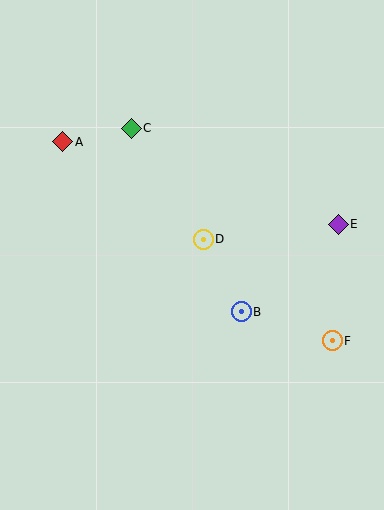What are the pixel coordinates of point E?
Point E is at (338, 224).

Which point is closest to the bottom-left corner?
Point B is closest to the bottom-left corner.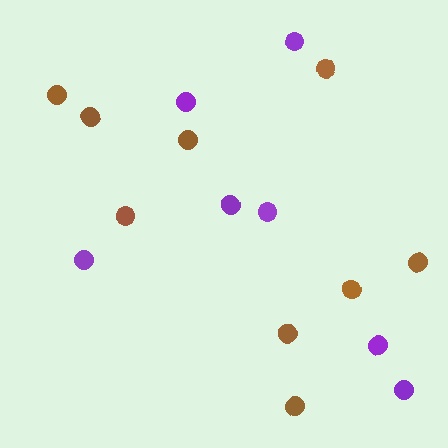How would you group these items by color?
There are 2 groups: one group of purple circles (7) and one group of brown circles (9).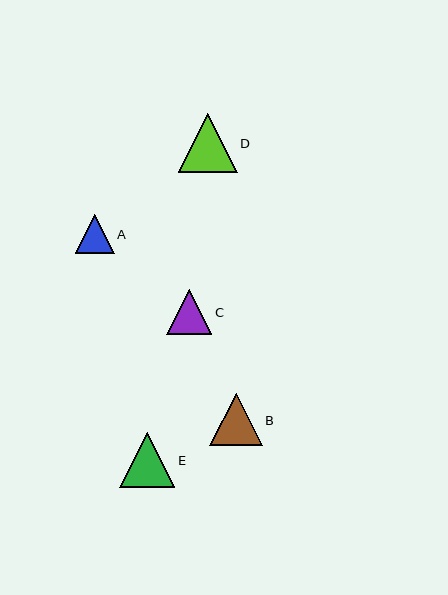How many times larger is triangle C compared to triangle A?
Triangle C is approximately 1.2 times the size of triangle A.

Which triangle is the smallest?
Triangle A is the smallest with a size of approximately 38 pixels.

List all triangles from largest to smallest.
From largest to smallest: D, E, B, C, A.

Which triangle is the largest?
Triangle D is the largest with a size of approximately 59 pixels.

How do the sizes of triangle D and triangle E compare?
Triangle D and triangle E are approximately the same size.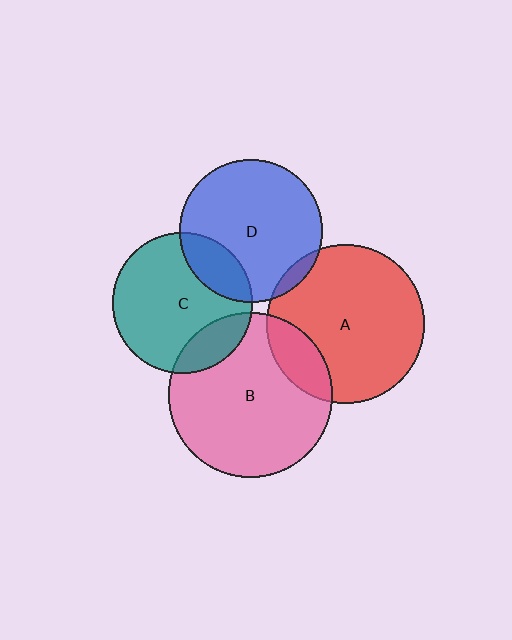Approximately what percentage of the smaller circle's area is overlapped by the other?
Approximately 15%.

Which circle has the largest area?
Circle B (pink).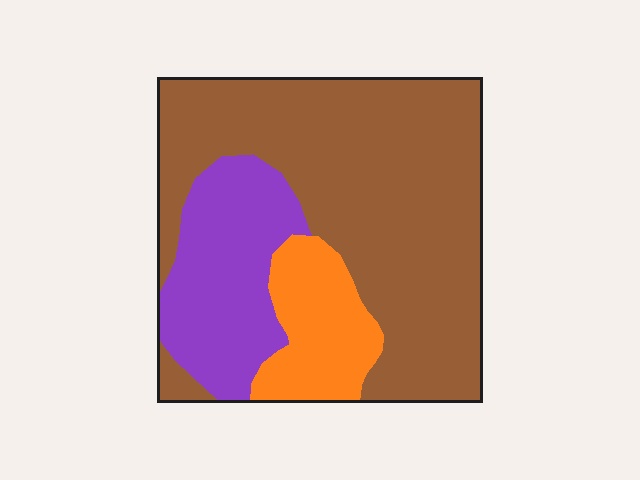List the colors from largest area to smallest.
From largest to smallest: brown, purple, orange.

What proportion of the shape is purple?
Purple covers around 25% of the shape.